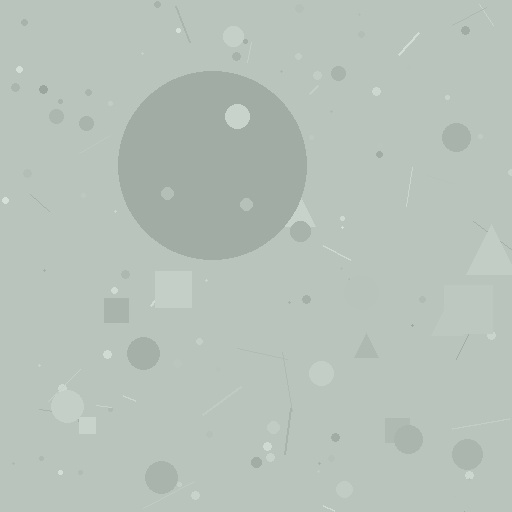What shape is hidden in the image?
A circle is hidden in the image.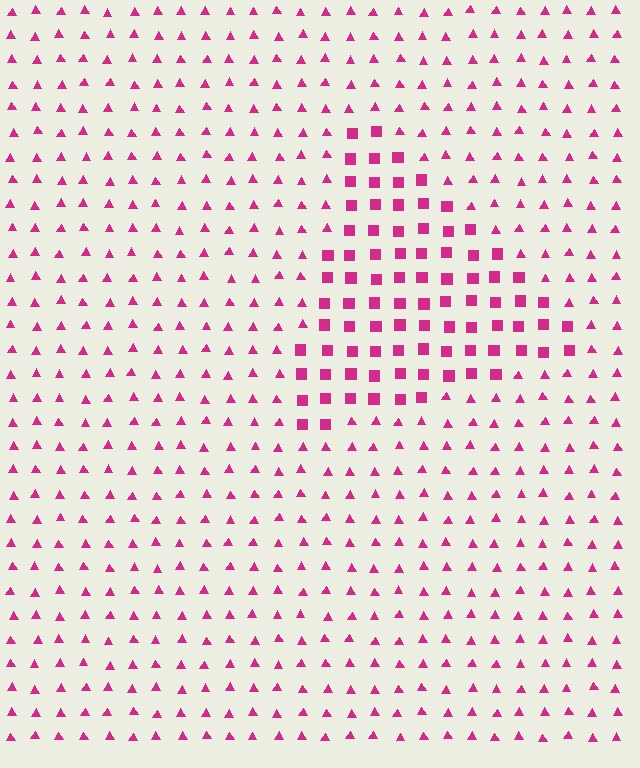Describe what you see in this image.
The image is filled with small magenta elements arranged in a uniform grid. A triangle-shaped region contains squares, while the surrounding area contains triangles. The boundary is defined purely by the change in element shape.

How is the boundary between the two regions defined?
The boundary is defined by a change in element shape: squares inside vs. triangles outside. All elements share the same color and spacing.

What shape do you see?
I see a triangle.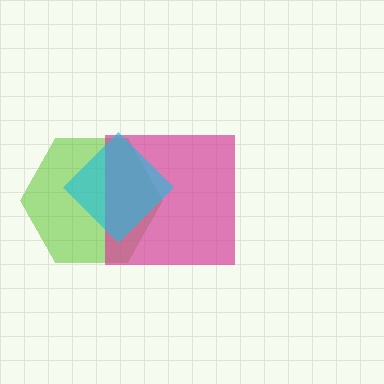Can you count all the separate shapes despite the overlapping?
Yes, there are 3 separate shapes.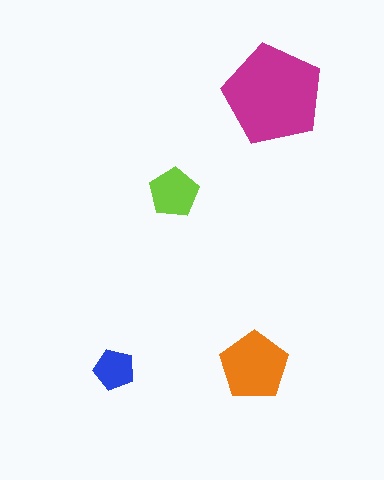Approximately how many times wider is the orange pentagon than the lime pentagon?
About 1.5 times wider.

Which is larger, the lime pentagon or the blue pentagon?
The lime one.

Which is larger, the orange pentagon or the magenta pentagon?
The magenta one.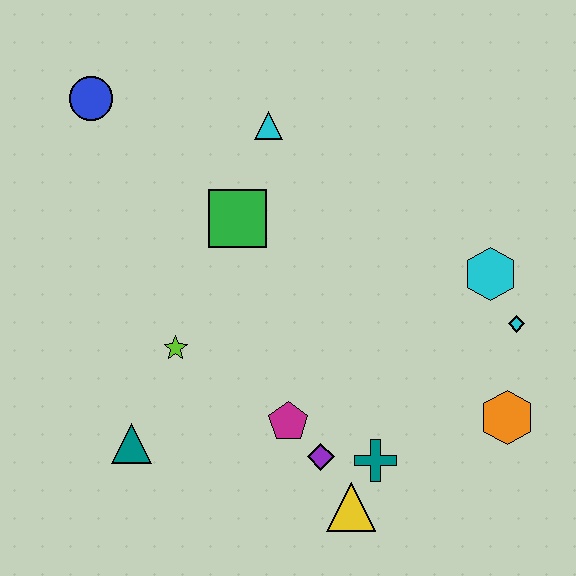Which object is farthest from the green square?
The orange hexagon is farthest from the green square.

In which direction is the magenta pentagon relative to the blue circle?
The magenta pentagon is below the blue circle.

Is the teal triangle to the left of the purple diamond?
Yes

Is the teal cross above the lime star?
No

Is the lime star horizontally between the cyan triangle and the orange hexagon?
No